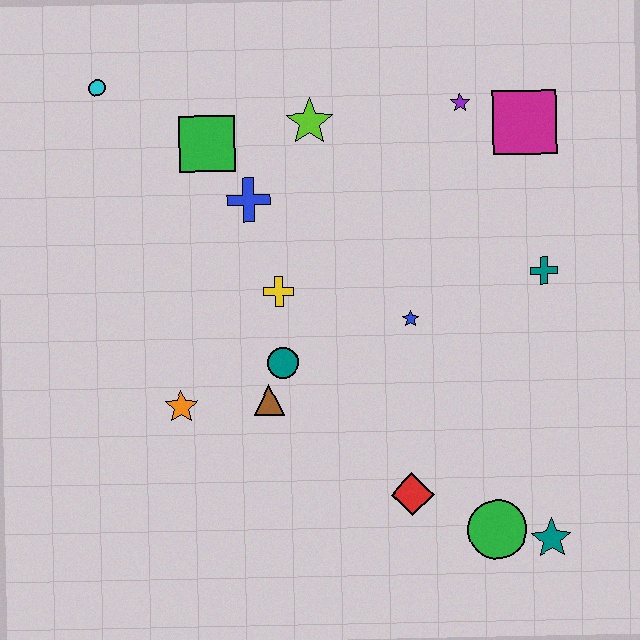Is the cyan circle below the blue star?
No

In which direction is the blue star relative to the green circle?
The blue star is above the green circle.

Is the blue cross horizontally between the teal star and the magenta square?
No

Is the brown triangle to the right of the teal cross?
No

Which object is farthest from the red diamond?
The cyan circle is farthest from the red diamond.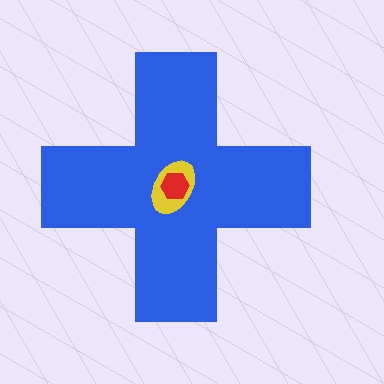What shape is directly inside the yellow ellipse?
The red hexagon.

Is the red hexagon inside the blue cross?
Yes.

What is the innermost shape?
The red hexagon.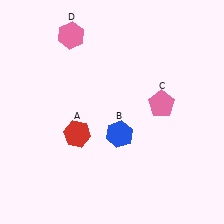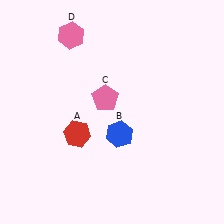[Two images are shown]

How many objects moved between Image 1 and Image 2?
1 object moved between the two images.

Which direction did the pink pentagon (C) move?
The pink pentagon (C) moved left.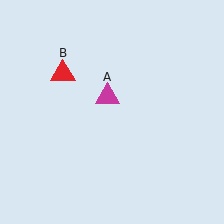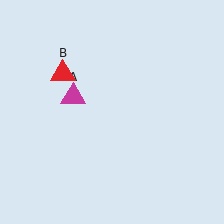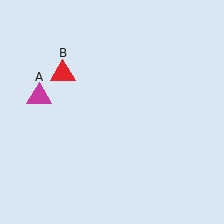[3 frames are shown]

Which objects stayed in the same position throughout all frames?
Red triangle (object B) remained stationary.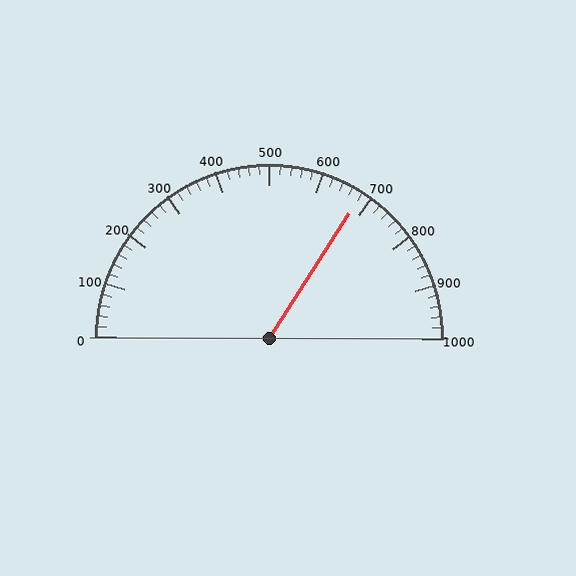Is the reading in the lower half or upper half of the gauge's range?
The reading is in the upper half of the range (0 to 1000).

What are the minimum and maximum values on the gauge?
The gauge ranges from 0 to 1000.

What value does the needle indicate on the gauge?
The needle indicates approximately 680.